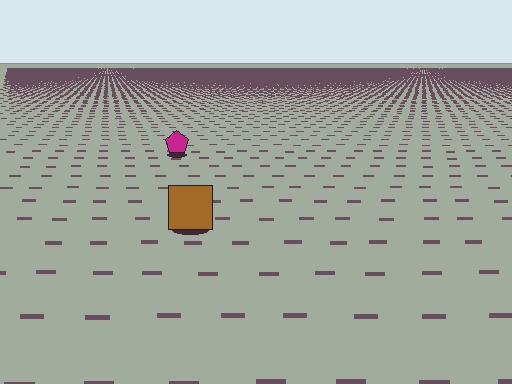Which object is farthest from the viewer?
The magenta pentagon is farthest from the viewer. It appears smaller and the ground texture around it is denser.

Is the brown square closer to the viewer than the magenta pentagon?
Yes. The brown square is closer — you can tell from the texture gradient: the ground texture is coarser near it.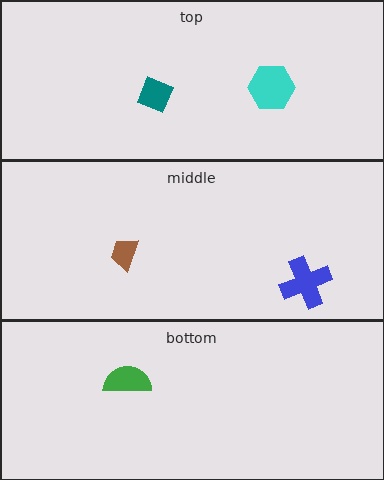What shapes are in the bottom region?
The green semicircle.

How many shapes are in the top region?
2.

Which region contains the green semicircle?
The bottom region.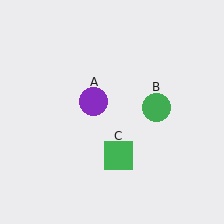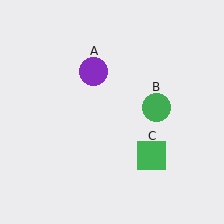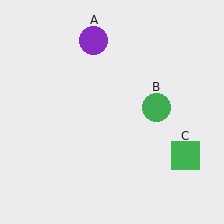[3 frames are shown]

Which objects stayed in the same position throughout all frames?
Green circle (object B) remained stationary.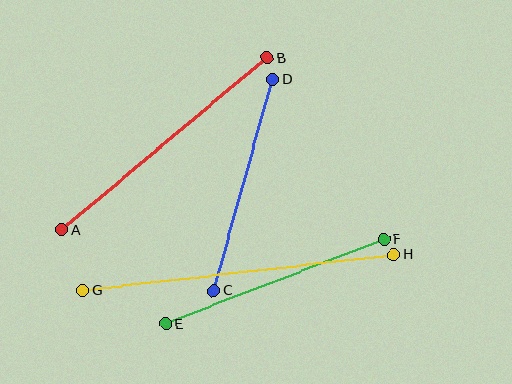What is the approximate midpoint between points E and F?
The midpoint is at approximately (275, 281) pixels.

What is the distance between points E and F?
The distance is approximately 234 pixels.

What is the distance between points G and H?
The distance is approximately 312 pixels.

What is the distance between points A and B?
The distance is approximately 268 pixels.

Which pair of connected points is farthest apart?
Points G and H are farthest apart.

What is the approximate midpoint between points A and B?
The midpoint is at approximately (165, 144) pixels.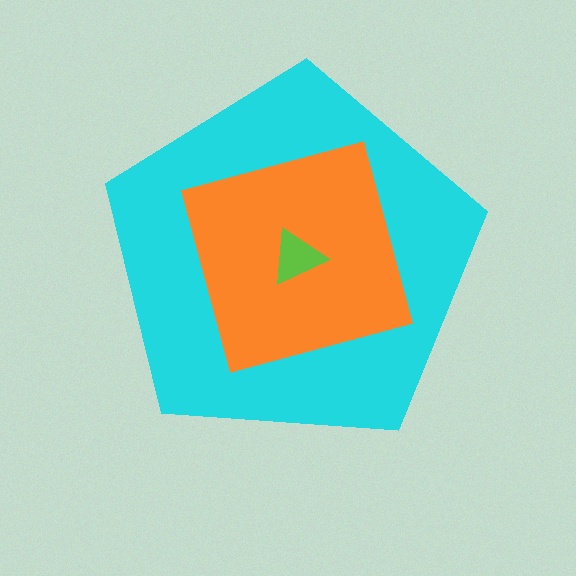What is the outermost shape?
The cyan pentagon.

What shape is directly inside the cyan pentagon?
The orange diamond.